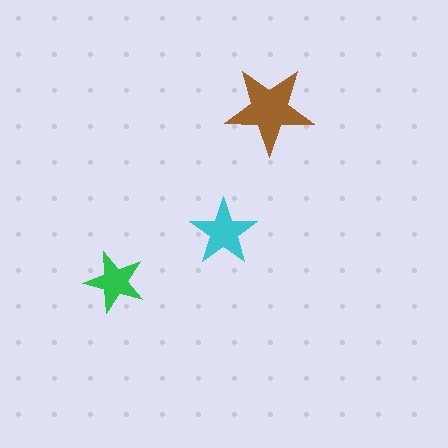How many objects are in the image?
There are 3 objects in the image.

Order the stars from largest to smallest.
the brown one, the cyan one, the green one.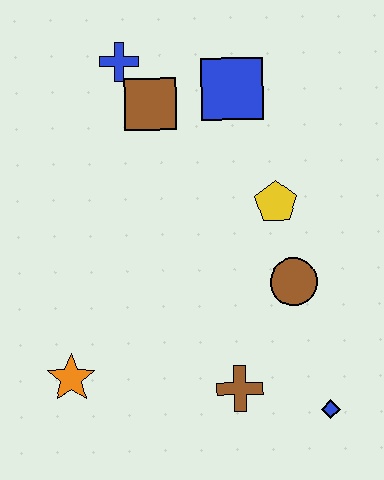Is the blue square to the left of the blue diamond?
Yes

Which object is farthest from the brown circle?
The blue cross is farthest from the brown circle.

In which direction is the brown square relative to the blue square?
The brown square is to the left of the blue square.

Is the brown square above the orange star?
Yes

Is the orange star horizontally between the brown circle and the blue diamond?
No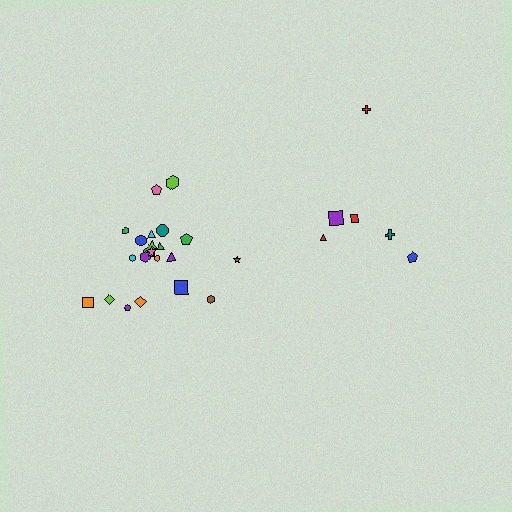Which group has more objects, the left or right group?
The left group.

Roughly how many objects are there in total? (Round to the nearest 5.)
Roughly 30 objects in total.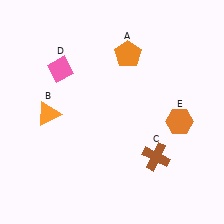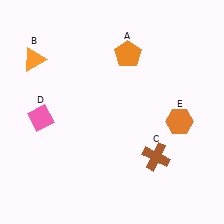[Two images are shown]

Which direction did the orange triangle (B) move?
The orange triangle (B) moved up.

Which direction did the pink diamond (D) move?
The pink diamond (D) moved down.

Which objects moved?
The objects that moved are: the orange triangle (B), the pink diamond (D).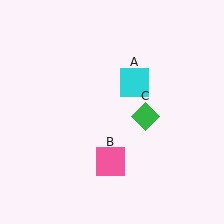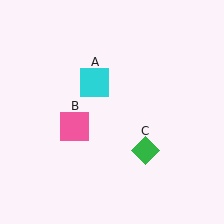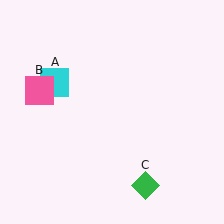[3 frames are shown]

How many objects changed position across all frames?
3 objects changed position: cyan square (object A), pink square (object B), green diamond (object C).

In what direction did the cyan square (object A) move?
The cyan square (object A) moved left.